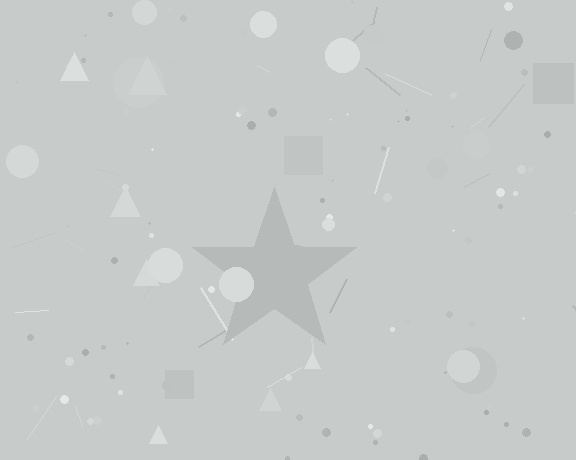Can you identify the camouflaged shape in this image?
The camouflaged shape is a star.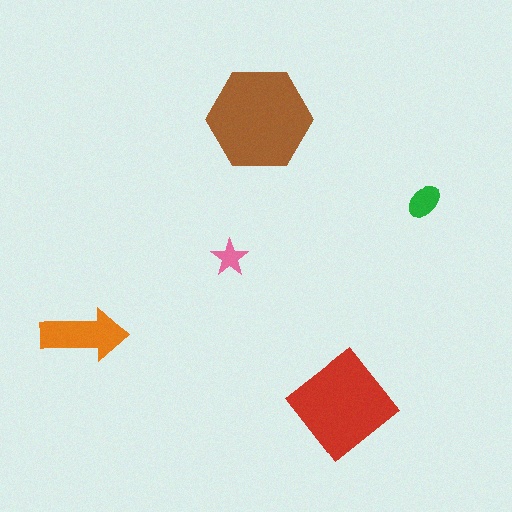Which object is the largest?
The brown hexagon.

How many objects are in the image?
There are 5 objects in the image.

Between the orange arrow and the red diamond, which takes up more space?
The red diamond.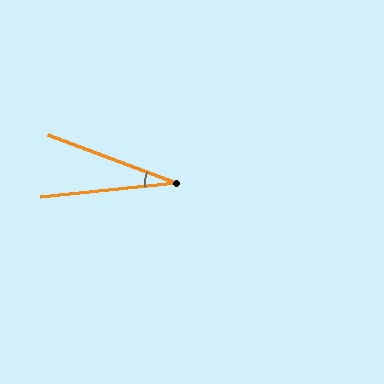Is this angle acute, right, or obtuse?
It is acute.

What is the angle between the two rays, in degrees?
Approximately 27 degrees.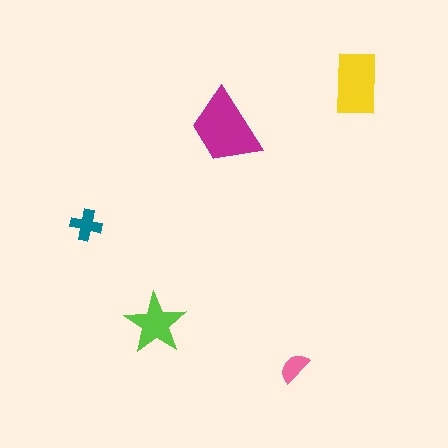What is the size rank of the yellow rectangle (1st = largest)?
2nd.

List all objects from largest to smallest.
The magenta trapezoid, the yellow rectangle, the lime star, the teal cross, the pink semicircle.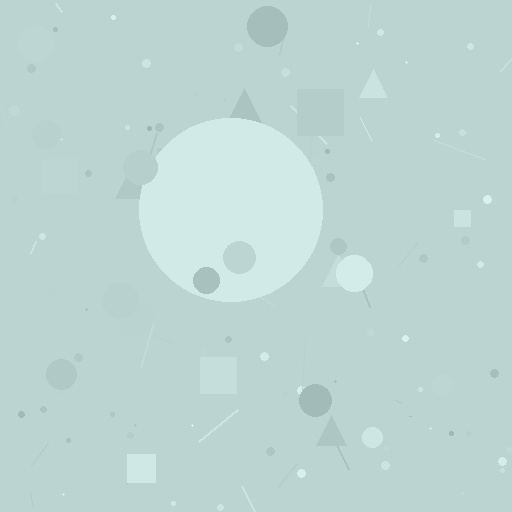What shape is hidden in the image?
A circle is hidden in the image.